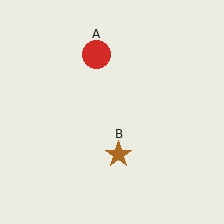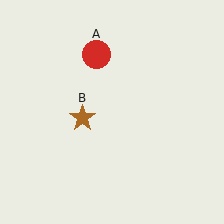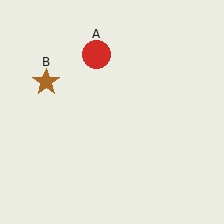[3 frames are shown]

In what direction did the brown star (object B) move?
The brown star (object B) moved up and to the left.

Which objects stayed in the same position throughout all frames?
Red circle (object A) remained stationary.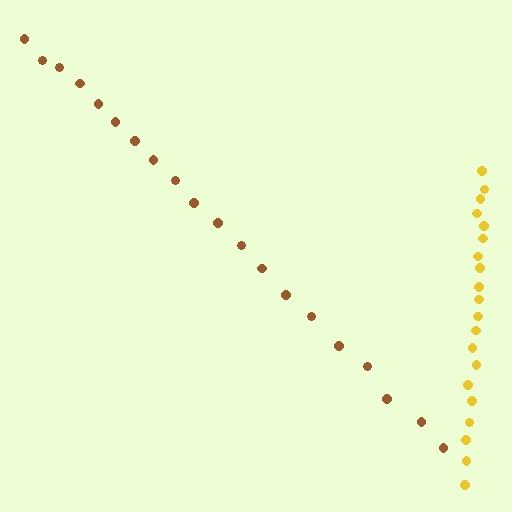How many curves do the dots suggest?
There are 2 distinct paths.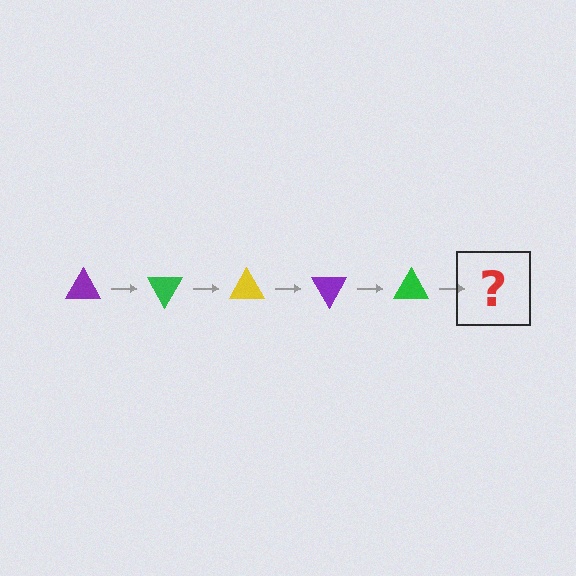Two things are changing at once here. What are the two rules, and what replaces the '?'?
The two rules are that it rotates 60 degrees each step and the color cycles through purple, green, and yellow. The '?' should be a yellow triangle, rotated 300 degrees from the start.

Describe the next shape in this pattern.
It should be a yellow triangle, rotated 300 degrees from the start.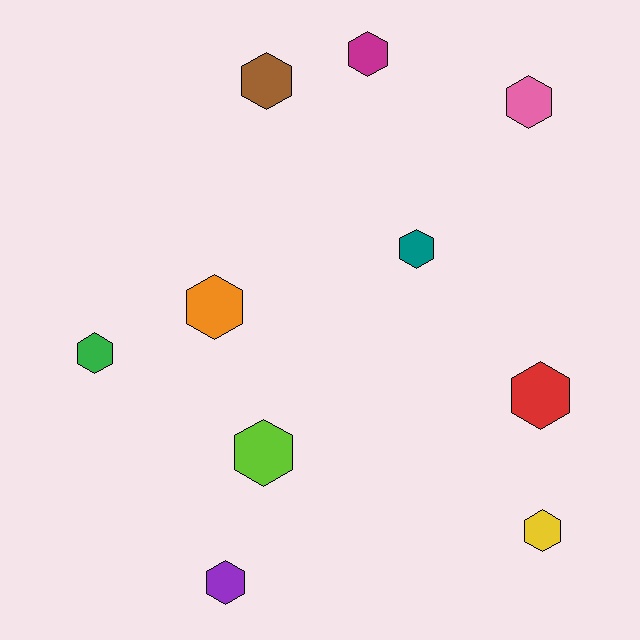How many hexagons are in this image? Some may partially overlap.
There are 10 hexagons.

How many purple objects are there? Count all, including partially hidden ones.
There is 1 purple object.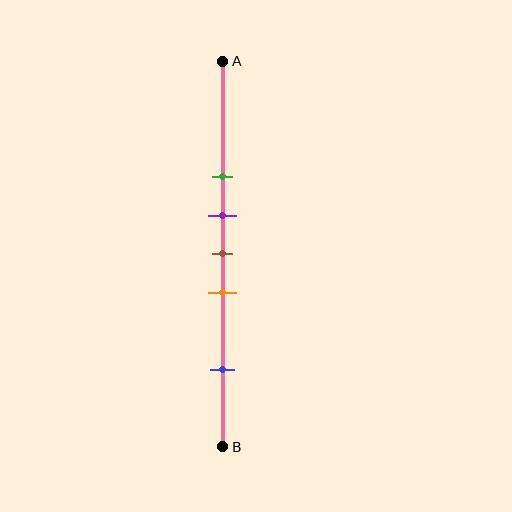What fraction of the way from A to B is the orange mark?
The orange mark is approximately 60% (0.6) of the way from A to B.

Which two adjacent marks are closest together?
The purple and brown marks are the closest adjacent pair.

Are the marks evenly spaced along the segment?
No, the marks are not evenly spaced.